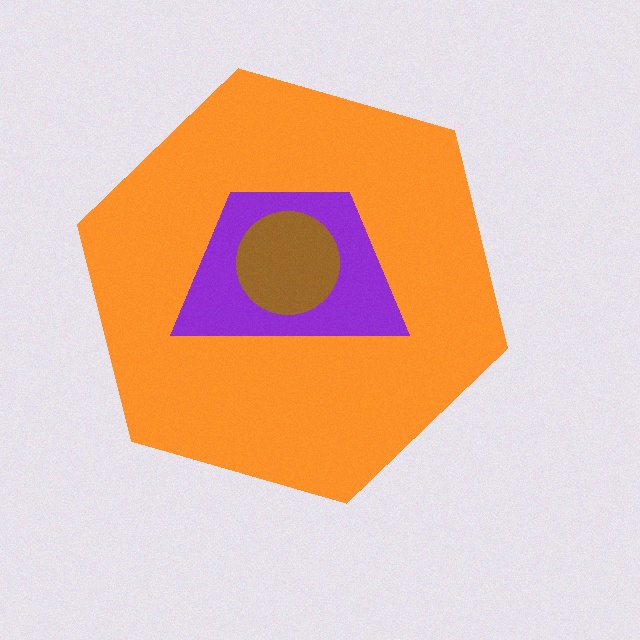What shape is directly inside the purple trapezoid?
The brown circle.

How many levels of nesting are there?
3.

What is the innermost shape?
The brown circle.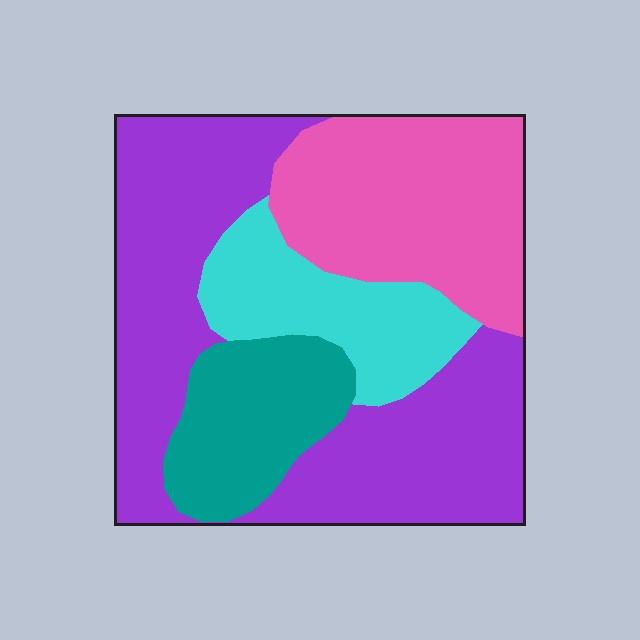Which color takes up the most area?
Purple, at roughly 45%.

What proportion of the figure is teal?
Teal takes up about one sixth (1/6) of the figure.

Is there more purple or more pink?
Purple.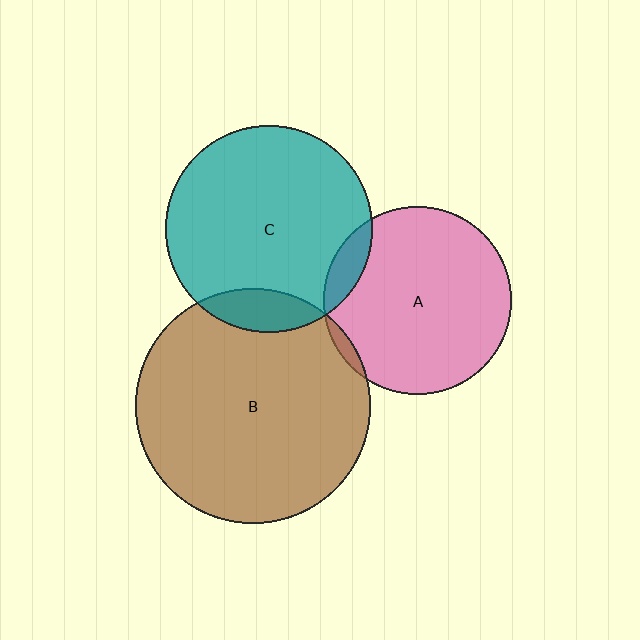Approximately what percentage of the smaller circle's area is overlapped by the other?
Approximately 10%.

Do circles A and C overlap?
Yes.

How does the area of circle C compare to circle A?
Approximately 1.2 times.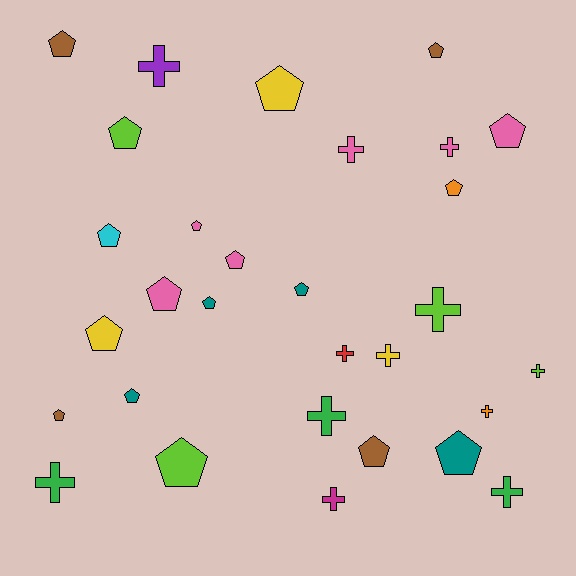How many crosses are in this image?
There are 12 crosses.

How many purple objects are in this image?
There is 1 purple object.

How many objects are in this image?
There are 30 objects.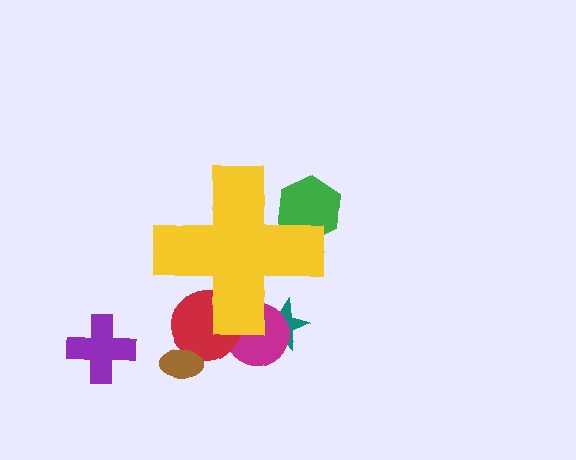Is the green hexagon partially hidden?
Yes, the green hexagon is partially hidden behind the yellow cross.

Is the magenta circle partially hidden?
Yes, the magenta circle is partially hidden behind the yellow cross.